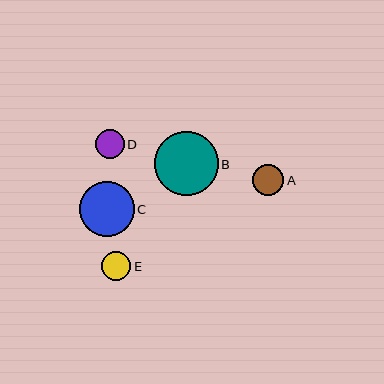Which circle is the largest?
Circle B is the largest with a size of approximately 64 pixels.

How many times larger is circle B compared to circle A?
Circle B is approximately 2.0 times the size of circle A.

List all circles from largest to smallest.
From largest to smallest: B, C, A, D, E.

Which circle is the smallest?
Circle E is the smallest with a size of approximately 29 pixels.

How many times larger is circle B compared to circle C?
Circle B is approximately 1.2 times the size of circle C.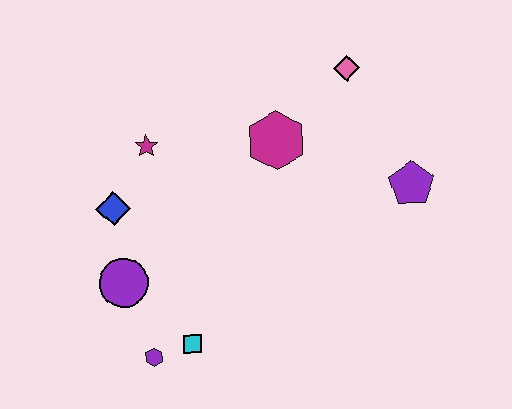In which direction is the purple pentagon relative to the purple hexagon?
The purple pentagon is to the right of the purple hexagon.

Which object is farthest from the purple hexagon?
The pink diamond is farthest from the purple hexagon.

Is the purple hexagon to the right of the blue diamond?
Yes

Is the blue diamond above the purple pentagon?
No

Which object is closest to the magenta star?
The blue diamond is closest to the magenta star.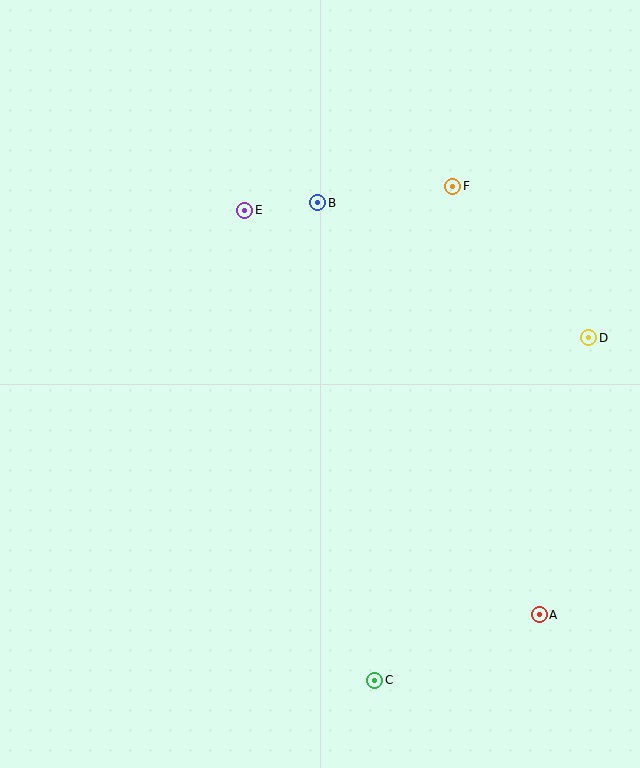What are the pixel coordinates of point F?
Point F is at (453, 186).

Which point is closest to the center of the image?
Point B at (318, 203) is closest to the center.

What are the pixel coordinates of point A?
Point A is at (539, 615).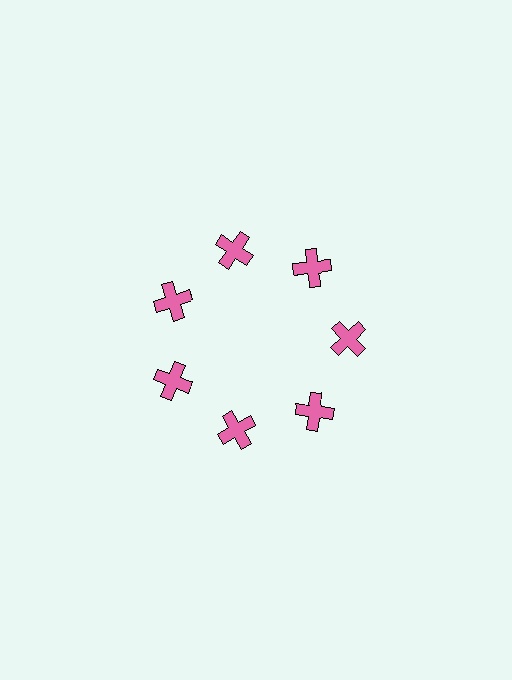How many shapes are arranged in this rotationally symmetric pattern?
There are 7 shapes, arranged in 7 groups of 1.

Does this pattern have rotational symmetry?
Yes, this pattern has 7-fold rotational symmetry. It looks the same after rotating 51 degrees around the center.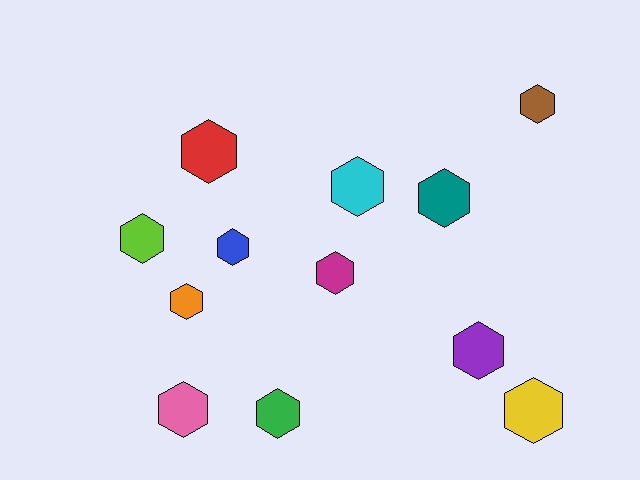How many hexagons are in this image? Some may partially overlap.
There are 12 hexagons.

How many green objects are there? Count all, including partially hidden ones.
There is 1 green object.